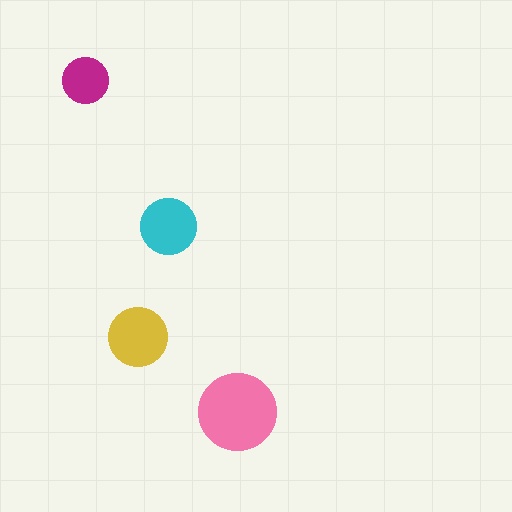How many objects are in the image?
There are 4 objects in the image.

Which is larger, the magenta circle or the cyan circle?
The cyan one.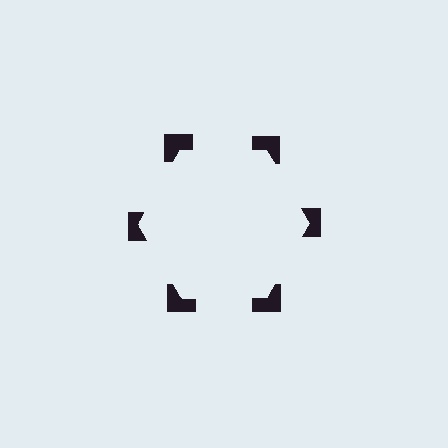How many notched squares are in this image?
There are 6 — one at each vertex of the illusory hexagon.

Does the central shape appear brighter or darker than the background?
It typically appears slightly brighter than the background, even though no actual brightness change is drawn.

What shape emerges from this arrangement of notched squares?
An illusory hexagon — its edges are inferred from the aligned wedge cuts in the notched squares, not physically drawn.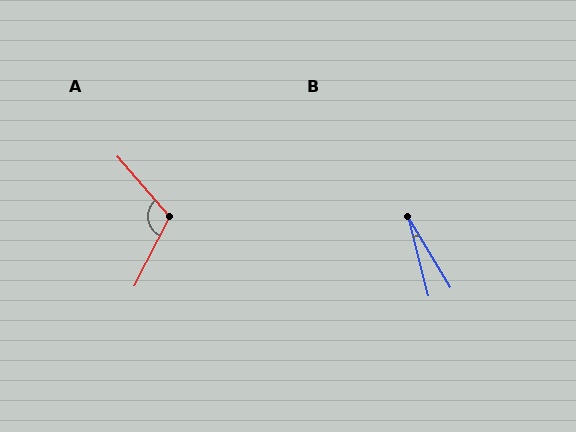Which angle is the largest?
A, at approximately 112 degrees.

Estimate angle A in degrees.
Approximately 112 degrees.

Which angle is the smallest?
B, at approximately 16 degrees.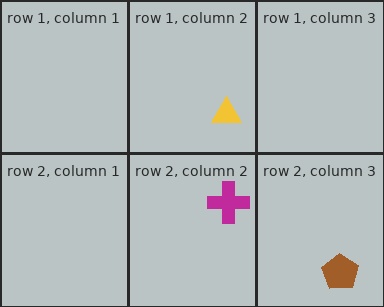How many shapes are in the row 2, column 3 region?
1.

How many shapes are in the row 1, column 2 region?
1.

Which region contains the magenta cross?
The row 2, column 2 region.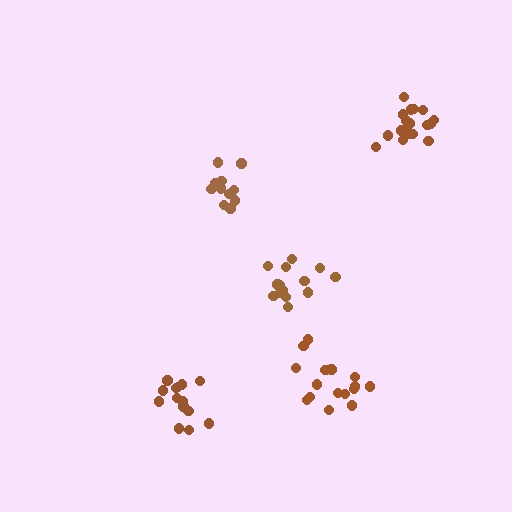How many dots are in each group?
Group 1: 16 dots, Group 2: 11 dots, Group 3: 14 dots, Group 4: 14 dots, Group 5: 17 dots (72 total).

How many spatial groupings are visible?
There are 5 spatial groupings.